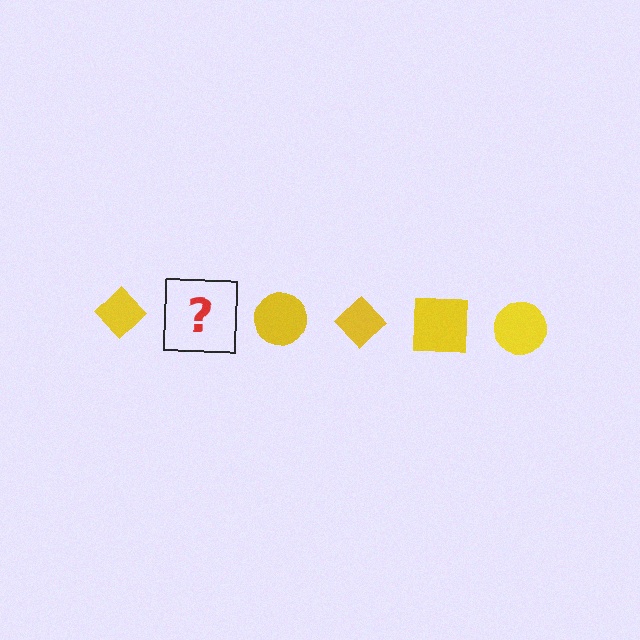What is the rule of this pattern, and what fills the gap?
The rule is that the pattern cycles through diamond, square, circle shapes in yellow. The gap should be filled with a yellow square.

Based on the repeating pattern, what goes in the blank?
The blank should be a yellow square.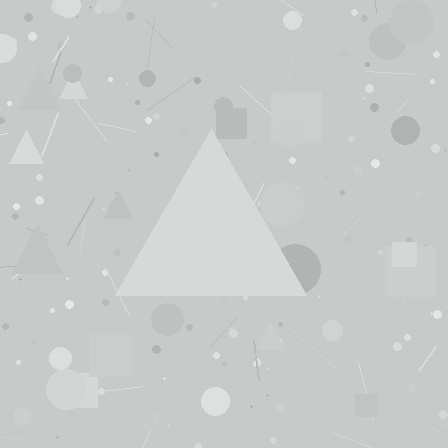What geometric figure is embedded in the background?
A triangle is embedded in the background.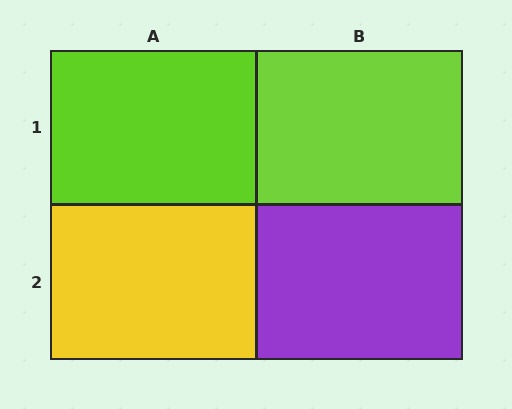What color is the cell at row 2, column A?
Yellow.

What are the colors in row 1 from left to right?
Lime, lime.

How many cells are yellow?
1 cell is yellow.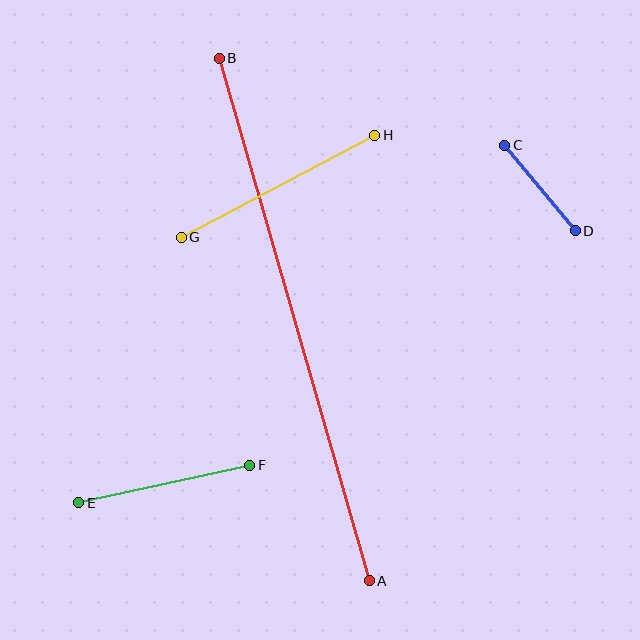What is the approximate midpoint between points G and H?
The midpoint is at approximately (278, 186) pixels.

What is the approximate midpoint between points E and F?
The midpoint is at approximately (164, 484) pixels.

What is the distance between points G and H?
The distance is approximately 219 pixels.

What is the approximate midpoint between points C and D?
The midpoint is at approximately (540, 188) pixels.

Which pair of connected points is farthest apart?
Points A and B are farthest apart.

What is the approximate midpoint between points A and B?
The midpoint is at approximately (294, 320) pixels.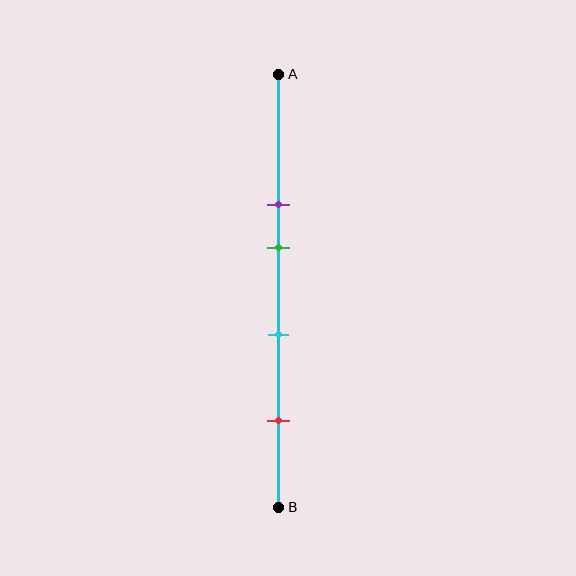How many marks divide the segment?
There are 4 marks dividing the segment.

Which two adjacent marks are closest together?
The purple and green marks are the closest adjacent pair.